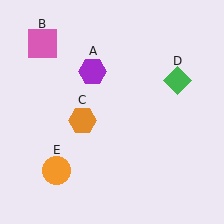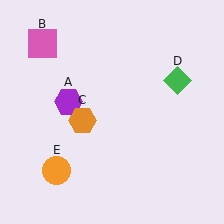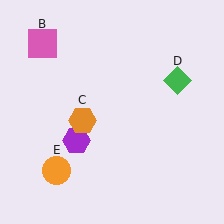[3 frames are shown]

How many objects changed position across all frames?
1 object changed position: purple hexagon (object A).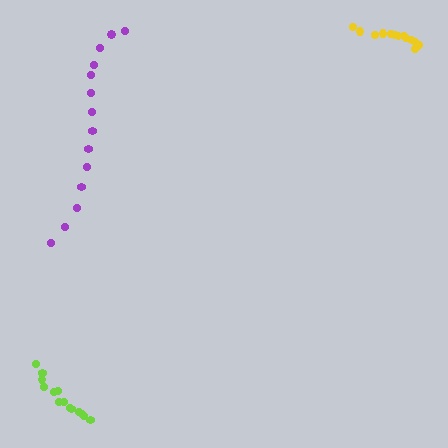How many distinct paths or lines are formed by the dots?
There are 3 distinct paths.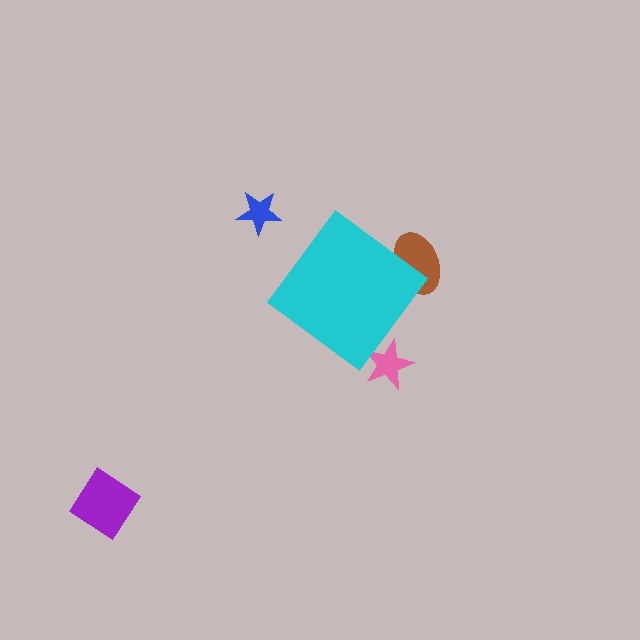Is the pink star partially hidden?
Yes, the pink star is partially hidden behind the cyan diamond.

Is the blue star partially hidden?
No, the blue star is fully visible.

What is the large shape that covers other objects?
A cyan diamond.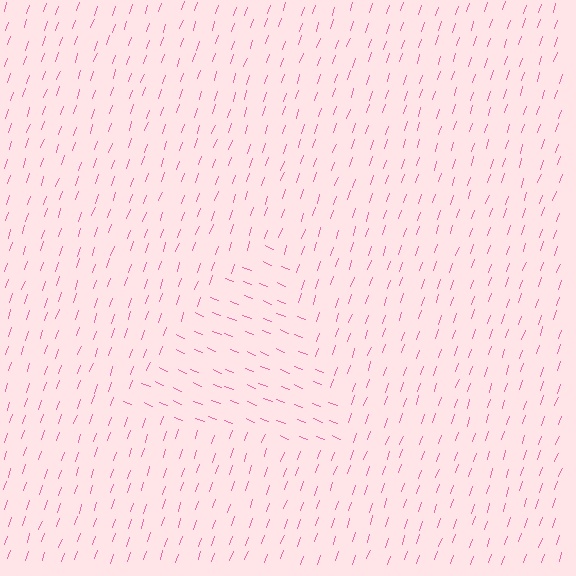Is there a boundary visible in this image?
Yes, there is a texture boundary formed by a change in line orientation.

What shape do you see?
I see a triangle.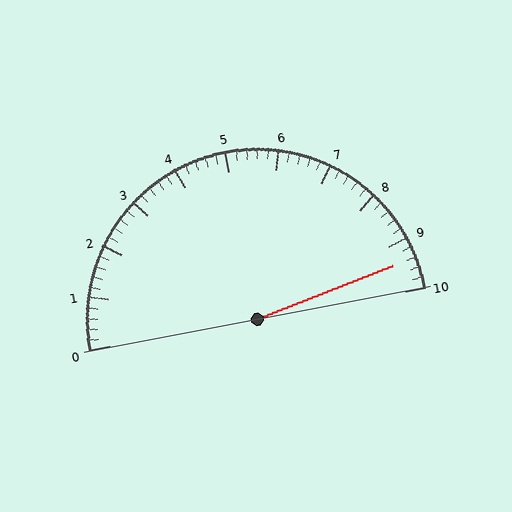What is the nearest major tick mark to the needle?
The nearest major tick mark is 9.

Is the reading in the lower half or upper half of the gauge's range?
The reading is in the upper half of the range (0 to 10).